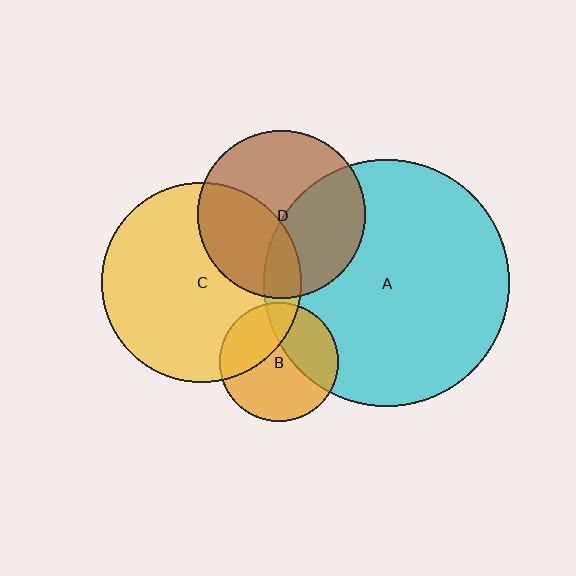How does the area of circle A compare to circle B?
Approximately 4.3 times.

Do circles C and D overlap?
Yes.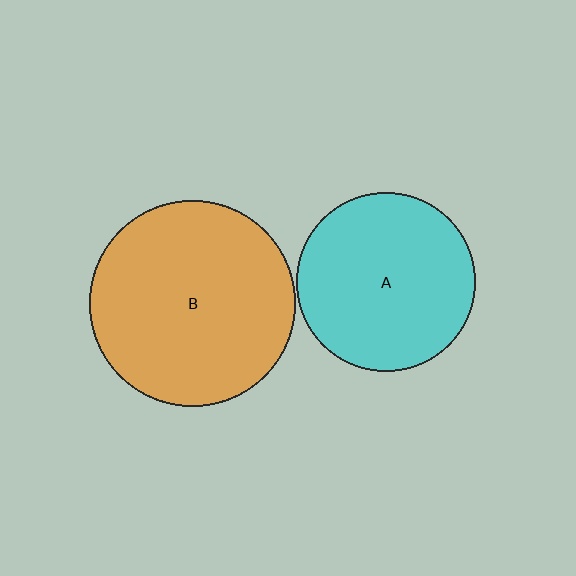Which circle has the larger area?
Circle B (orange).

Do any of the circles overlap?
No, none of the circles overlap.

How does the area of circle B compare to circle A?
Approximately 1.3 times.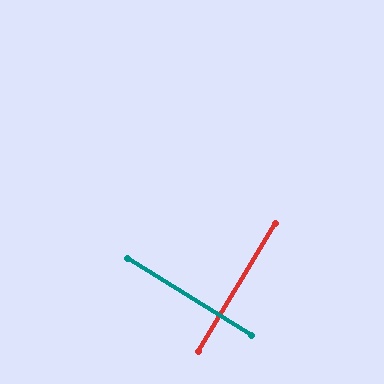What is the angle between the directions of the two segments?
Approximately 89 degrees.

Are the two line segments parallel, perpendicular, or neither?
Perpendicular — they meet at approximately 89°.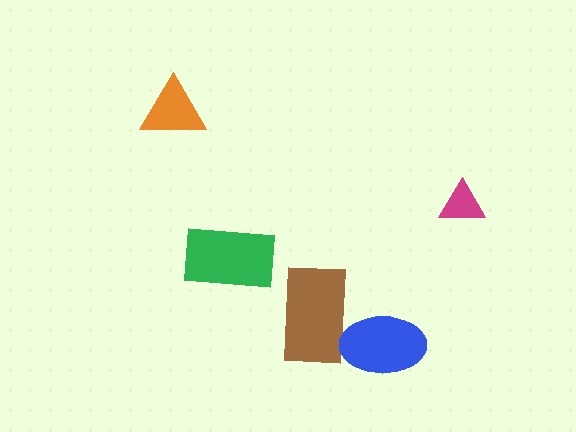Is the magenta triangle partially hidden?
No, no other shape covers it.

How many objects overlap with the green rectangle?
0 objects overlap with the green rectangle.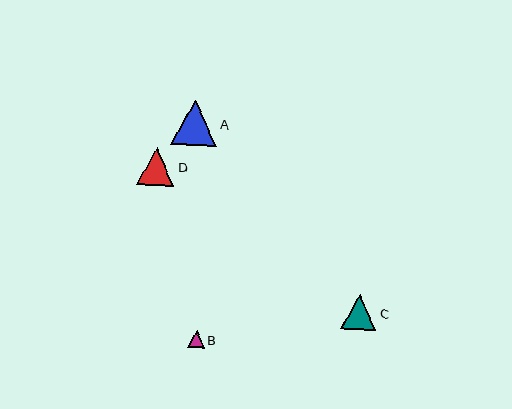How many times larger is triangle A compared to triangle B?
Triangle A is approximately 2.8 times the size of triangle B.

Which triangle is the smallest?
Triangle B is the smallest with a size of approximately 16 pixels.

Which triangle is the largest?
Triangle A is the largest with a size of approximately 45 pixels.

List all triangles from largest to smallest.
From largest to smallest: A, D, C, B.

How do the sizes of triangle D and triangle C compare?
Triangle D and triangle C are approximately the same size.